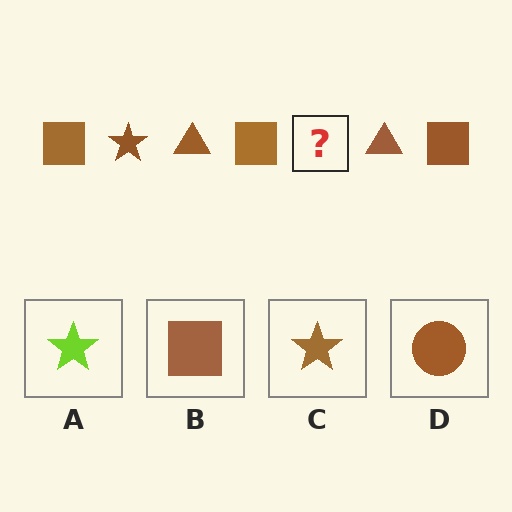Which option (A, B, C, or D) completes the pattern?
C.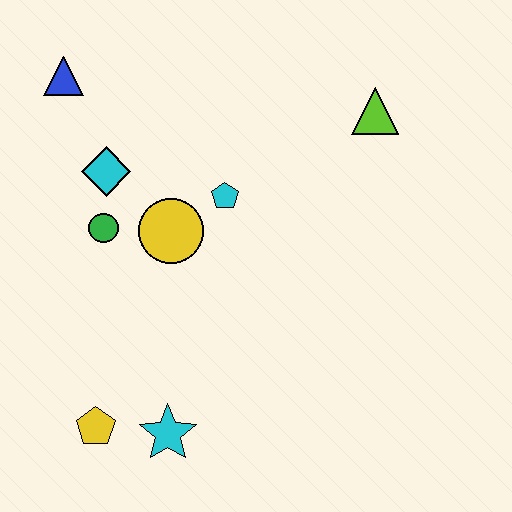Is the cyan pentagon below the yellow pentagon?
No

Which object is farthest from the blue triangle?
The cyan star is farthest from the blue triangle.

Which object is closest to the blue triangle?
The cyan diamond is closest to the blue triangle.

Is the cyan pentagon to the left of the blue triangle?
No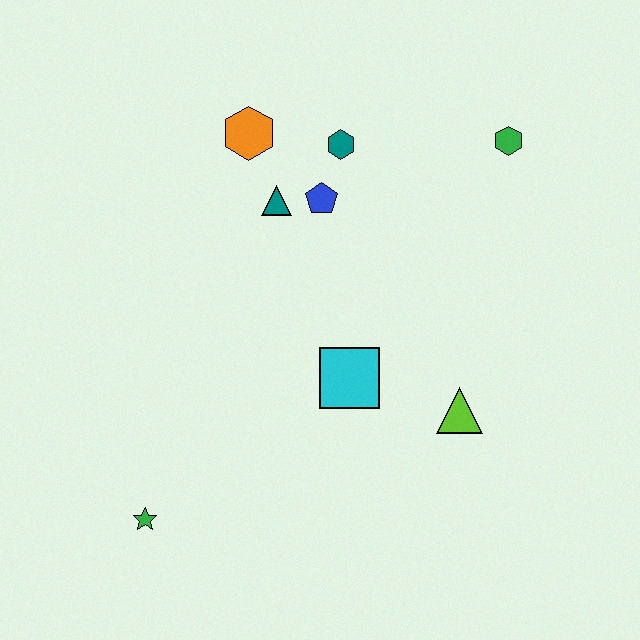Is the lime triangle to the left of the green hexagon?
Yes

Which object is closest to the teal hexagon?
The blue pentagon is closest to the teal hexagon.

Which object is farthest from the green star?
The green hexagon is farthest from the green star.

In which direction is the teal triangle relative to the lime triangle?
The teal triangle is above the lime triangle.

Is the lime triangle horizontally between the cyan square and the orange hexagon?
No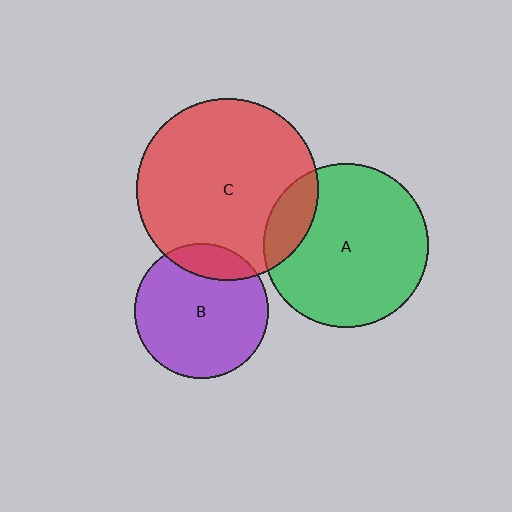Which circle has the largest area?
Circle C (red).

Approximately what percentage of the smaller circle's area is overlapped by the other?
Approximately 15%.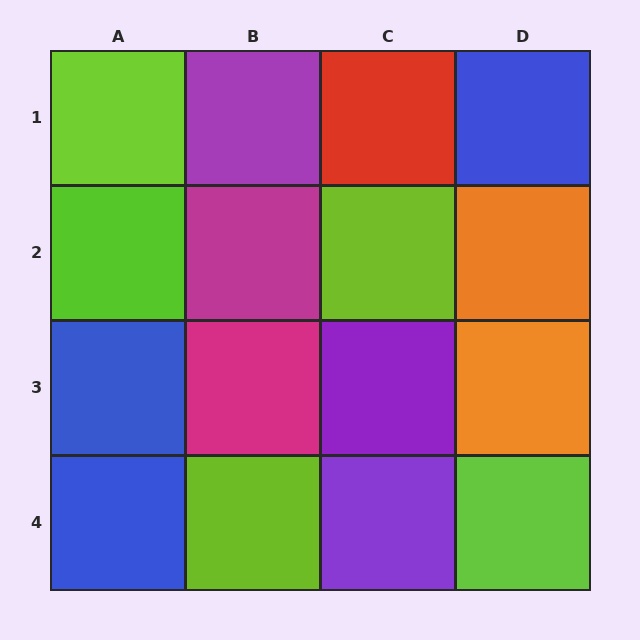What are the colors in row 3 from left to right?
Blue, magenta, purple, orange.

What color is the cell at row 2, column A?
Lime.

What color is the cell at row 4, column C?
Purple.